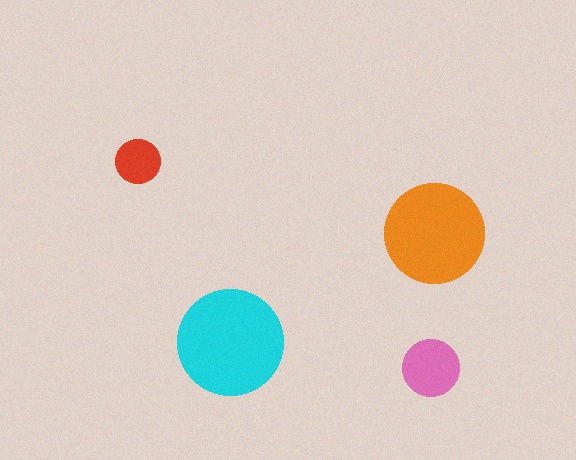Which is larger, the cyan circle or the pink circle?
The cyan one.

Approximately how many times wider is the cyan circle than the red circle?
About 2.5 times wider.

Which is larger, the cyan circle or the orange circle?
The cyan one.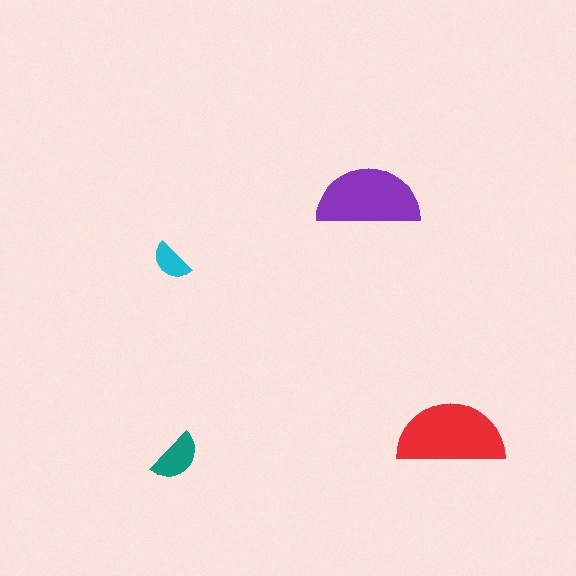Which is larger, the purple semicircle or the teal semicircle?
The purple one.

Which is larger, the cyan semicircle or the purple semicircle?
The purple one.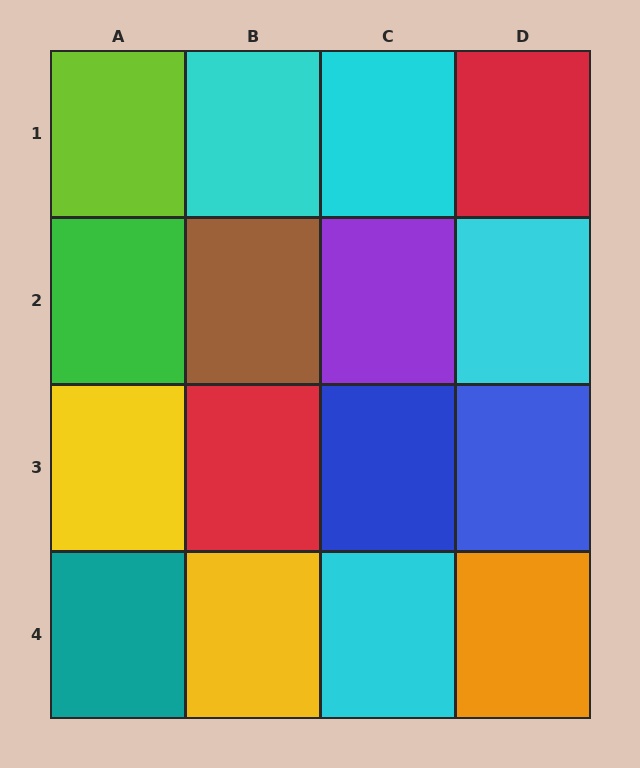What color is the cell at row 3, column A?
Yellow.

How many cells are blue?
2 cells are blue.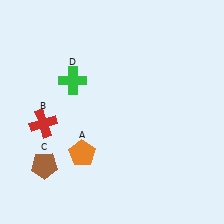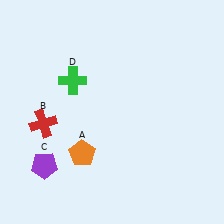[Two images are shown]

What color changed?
The pentagon (C) changed from brown in Image 1 to purple in Image 2.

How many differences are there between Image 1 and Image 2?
There is 1 difference between the two images.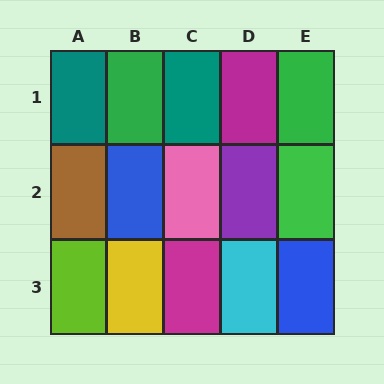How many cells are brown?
1 cell is brown.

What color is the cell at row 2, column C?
Pink.